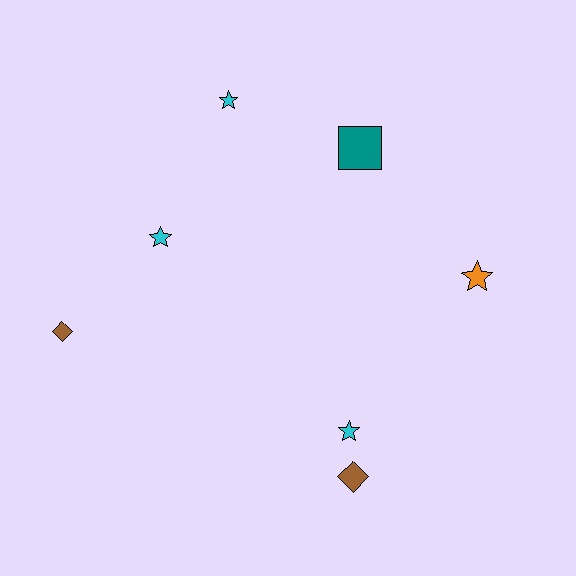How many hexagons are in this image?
There are no hexagons.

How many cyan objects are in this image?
There are 3 cyan objects.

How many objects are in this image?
There are 7 objects.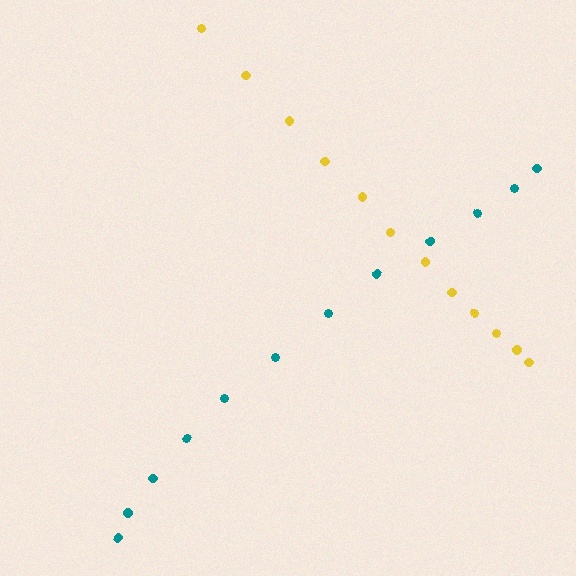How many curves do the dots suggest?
There are 2 distinct paths.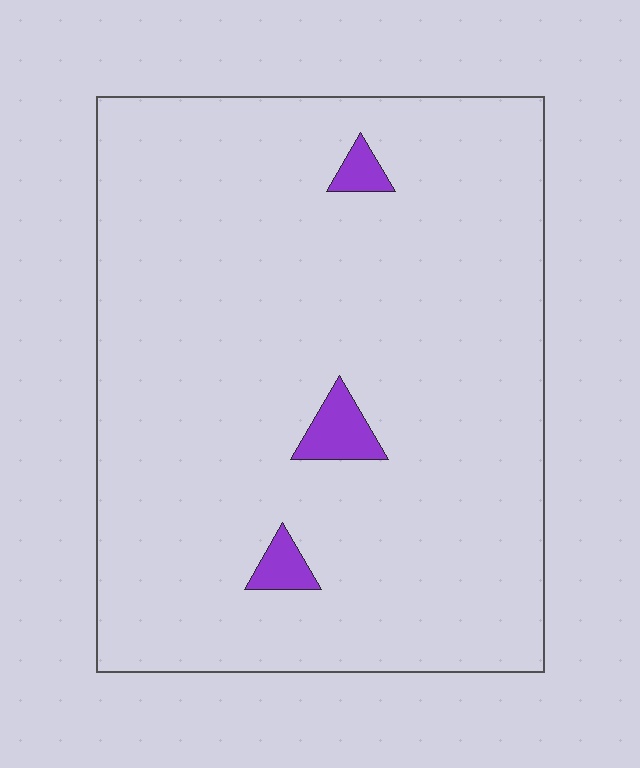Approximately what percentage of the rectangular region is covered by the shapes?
Approximately 5%.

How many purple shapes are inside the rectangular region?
3.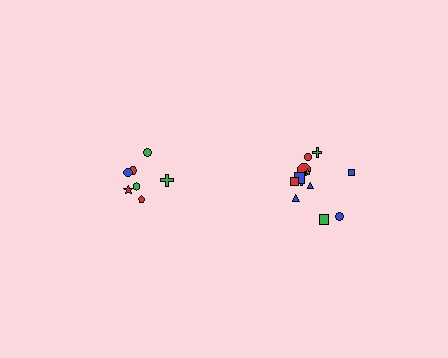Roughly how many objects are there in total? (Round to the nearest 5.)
Roughly 20 objects in total.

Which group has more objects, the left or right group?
The right group.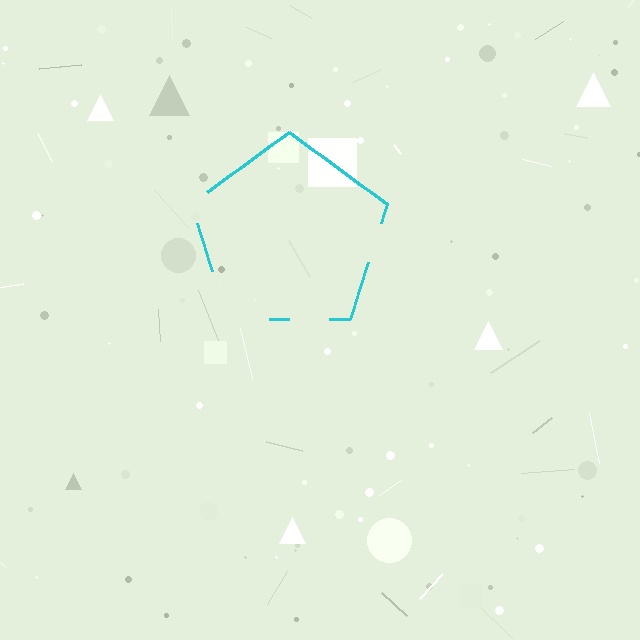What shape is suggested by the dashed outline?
The dashed outline suggests a pentagon.